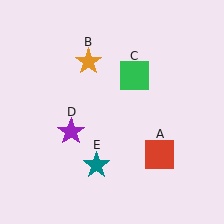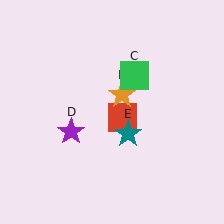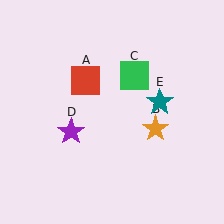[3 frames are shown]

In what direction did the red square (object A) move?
The red square (object A) moved up and to the left.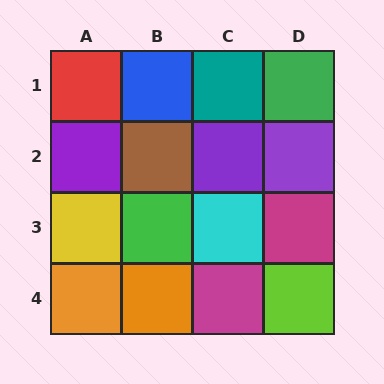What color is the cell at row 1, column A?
Red.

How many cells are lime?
1 cell is lime.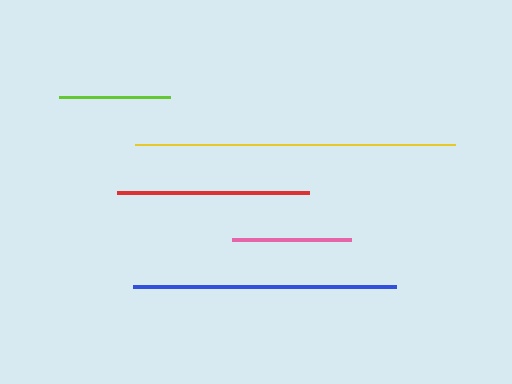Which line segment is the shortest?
The lime line is the shortest at approximately 111 pixels.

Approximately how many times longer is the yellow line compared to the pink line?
The yellow line is approximately 2.7 times the length of the pink line.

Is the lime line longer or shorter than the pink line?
The pink line is longer than the lime line.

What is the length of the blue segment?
The blue segment is approximately 263 pixels long.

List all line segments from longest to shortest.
From longest to shortest: yellow, blue, red, pink, lime.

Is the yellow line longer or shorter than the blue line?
The yellow line is longer than the blue line.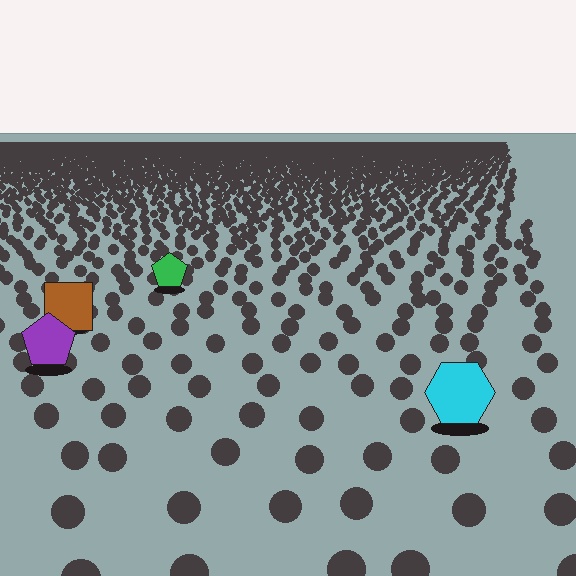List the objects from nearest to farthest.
From nearest to farthest: the cyan hexagon, the purple pentagon, the brown square, the green pentagon.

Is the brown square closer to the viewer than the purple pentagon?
No. The purple pentagon is closer — you can tell from the texture gradient: the ground texture is coarser near it.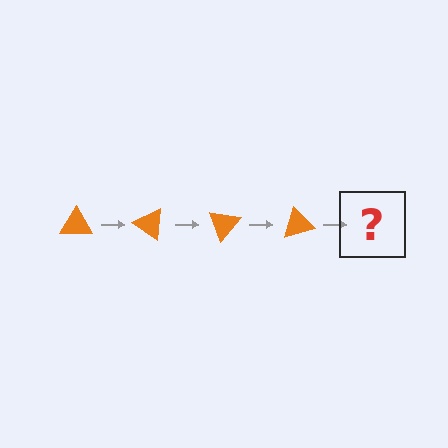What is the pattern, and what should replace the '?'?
The pattern is that the triangle rotates 35 degrees each step. The '?' should be an orange triangle rotated 140 degrees.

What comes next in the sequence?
The next element should be an orange triangle rotated 140 degrees.